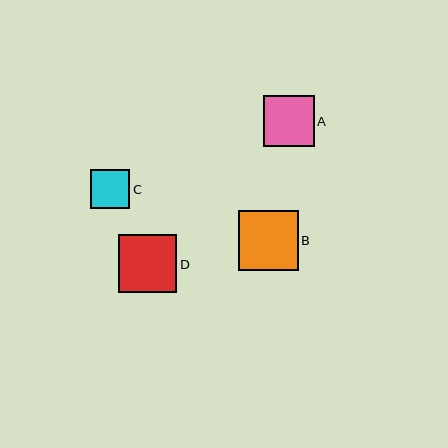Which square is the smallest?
Square C is the smallest with a size of approximately 39 pixels.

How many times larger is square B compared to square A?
Square B is approximately 1.2 times the size of square A.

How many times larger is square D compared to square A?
Square D is approximately 1.1 times the size of square A.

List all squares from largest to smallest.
From largest to smallest: B, D, A, C.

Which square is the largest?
Square B is the largest with a size of approximately 60 pixels.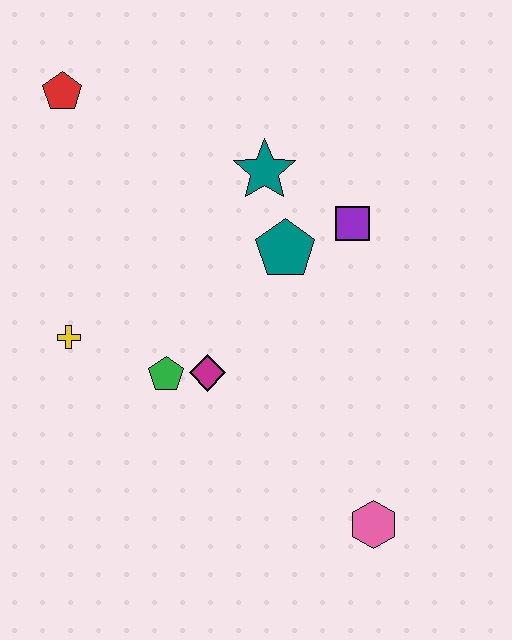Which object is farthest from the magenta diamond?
The red pentagon is farthest from the magenta diamond.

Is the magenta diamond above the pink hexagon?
Yes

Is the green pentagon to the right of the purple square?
No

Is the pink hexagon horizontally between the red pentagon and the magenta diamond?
No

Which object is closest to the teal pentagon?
The purple square is closest to the teal pentagon.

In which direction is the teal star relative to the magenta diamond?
The teal star is above the magenta diamond.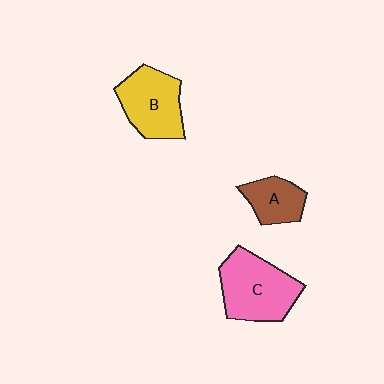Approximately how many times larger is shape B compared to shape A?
Approximately 1.6 times.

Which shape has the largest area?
Shape C (pink).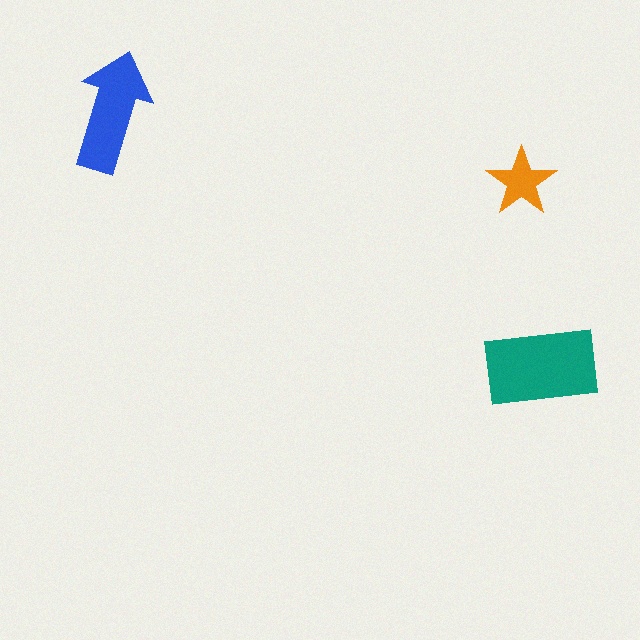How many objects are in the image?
There are 3 objects in the image.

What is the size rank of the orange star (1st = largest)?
3rd.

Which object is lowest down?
The teal rectangle is bottommost.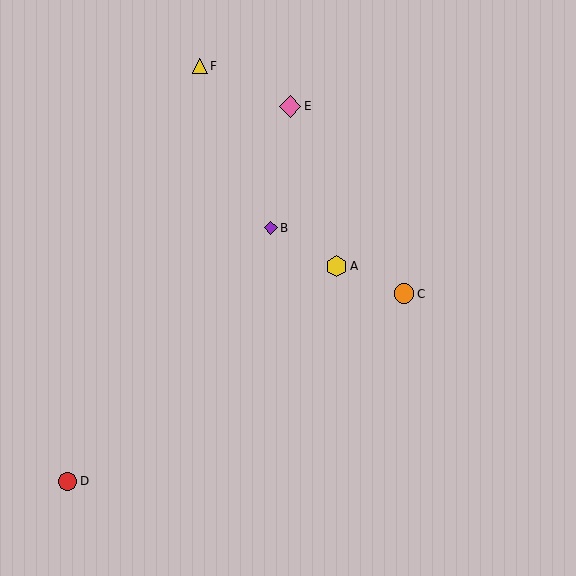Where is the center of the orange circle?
The center of the orange circle is at (404, 294).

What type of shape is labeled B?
Shape B is a purple diamond.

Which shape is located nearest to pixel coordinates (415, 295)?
The orange circle (labeled C) at (404, 294) is nearest to that location.